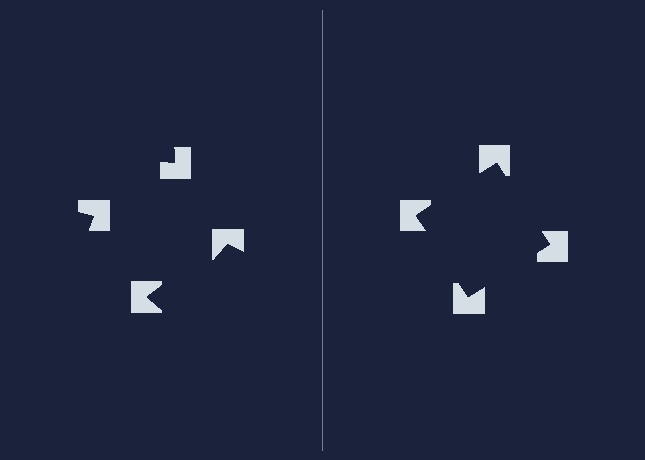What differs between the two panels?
The notched squares are positioned identically on both sides; only the wedge orientations differ. On the right they align to a square; on the left they are misaligned.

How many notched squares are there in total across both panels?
8 — 4 on each side.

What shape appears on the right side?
An illusory square.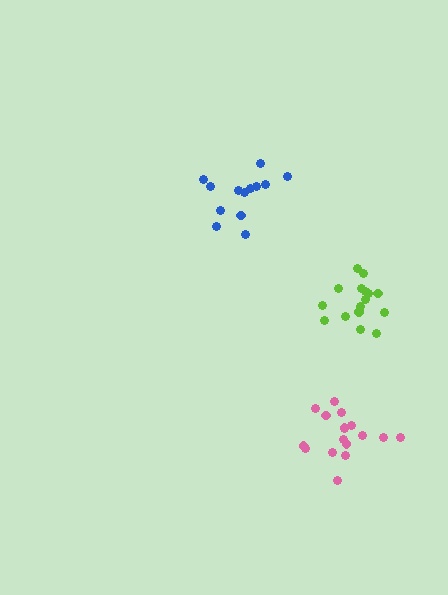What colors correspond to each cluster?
The clusters are colored: blue, pink, lime.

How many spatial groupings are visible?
There are 3 spatial groupings.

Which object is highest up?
The blue cluster is topmost.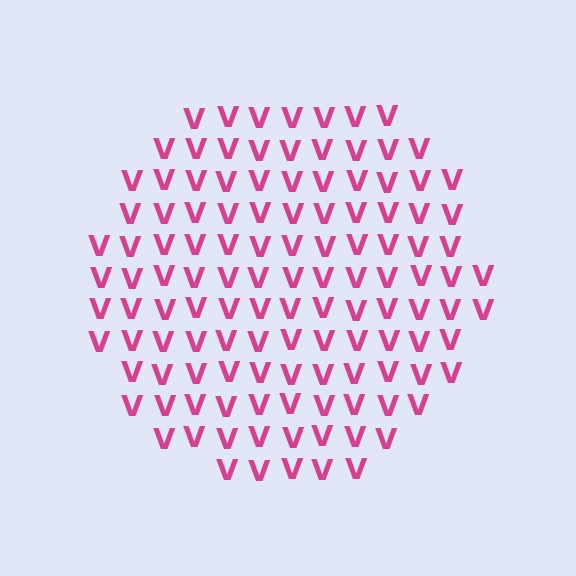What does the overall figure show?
The overall figure shows a circle.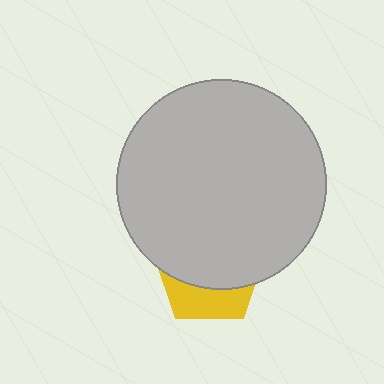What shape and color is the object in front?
The object in front is a light gray circle.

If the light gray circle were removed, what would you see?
You would see the complete yellow pentagon.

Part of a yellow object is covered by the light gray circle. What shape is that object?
It is a pentagon.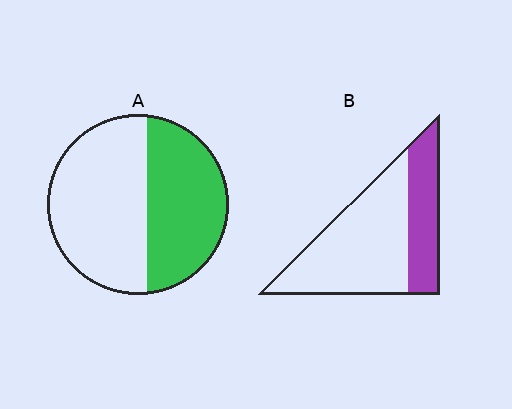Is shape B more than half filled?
No.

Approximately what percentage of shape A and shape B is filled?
A is approximately 45% and B is approximately 30%.